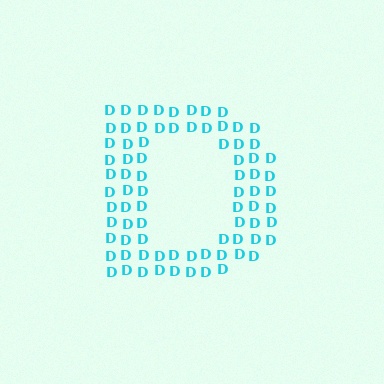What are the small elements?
The small elements are letter D's.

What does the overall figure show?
The overall figure shows the letter D.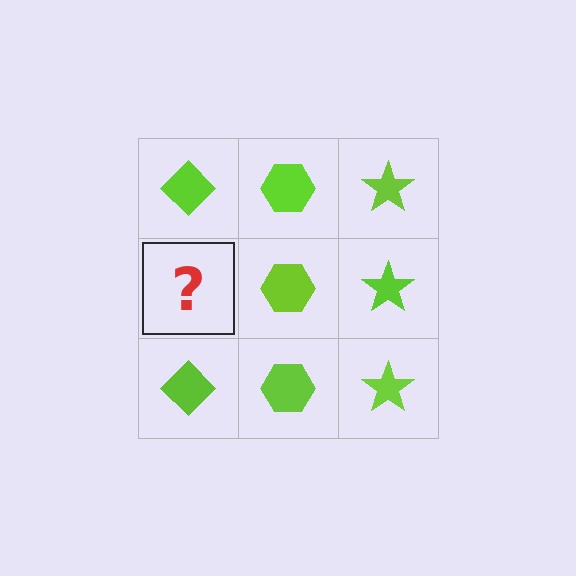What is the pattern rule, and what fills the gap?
The rule is that each column has a consistent shape. The gap should be filled with a lime diamond.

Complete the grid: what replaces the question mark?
The question mark should be replaced with a lime diamond.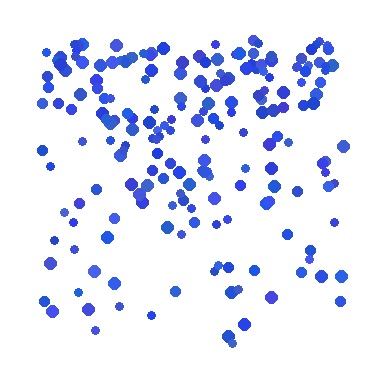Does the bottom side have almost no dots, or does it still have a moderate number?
Still a moderate number, just noticeably fewer than the top.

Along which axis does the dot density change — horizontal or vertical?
Vertical.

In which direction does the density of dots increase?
From bottom to top, with the top side densest.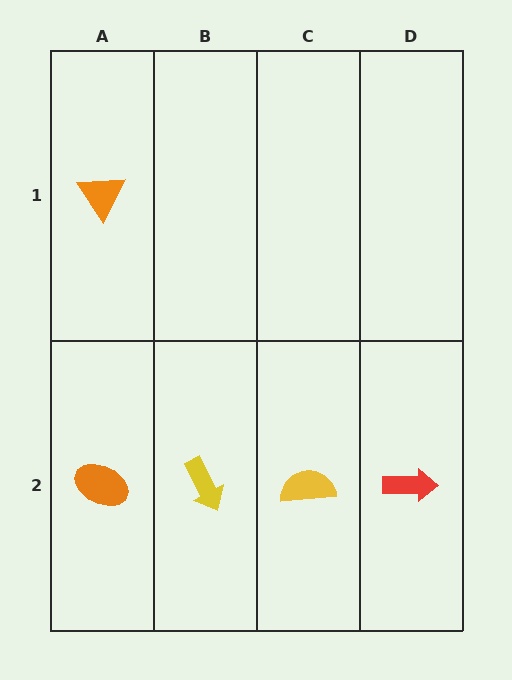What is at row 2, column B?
A yellow arrow.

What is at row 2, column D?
A red arrow.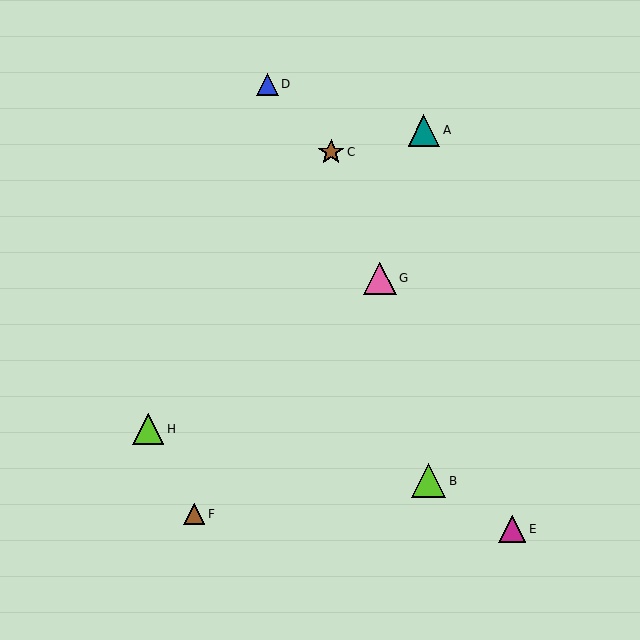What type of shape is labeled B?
Shape B is a lime triangle.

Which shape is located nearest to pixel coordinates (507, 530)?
The magenta triangle (labeled E) at (512, 529) is nearest to that location.